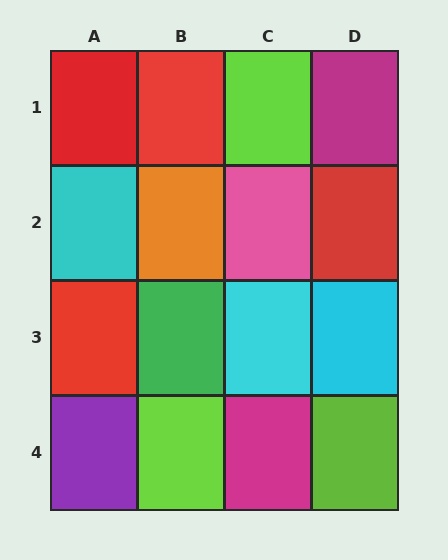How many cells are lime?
3 cells are lime.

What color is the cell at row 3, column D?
Cyan.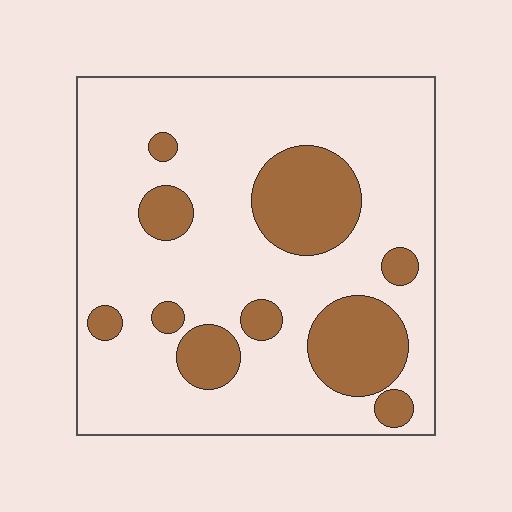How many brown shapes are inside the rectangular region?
10.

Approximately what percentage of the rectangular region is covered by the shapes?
Approximately 25%.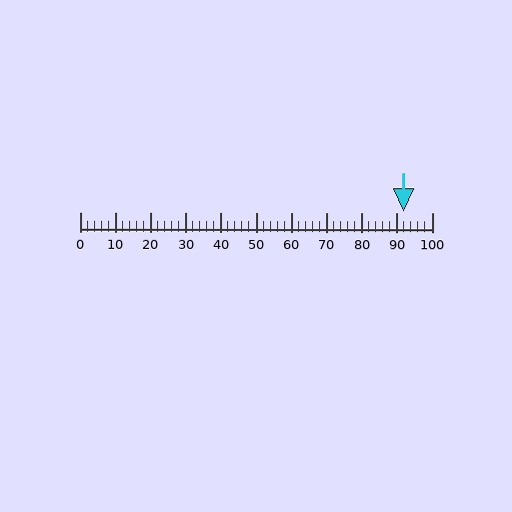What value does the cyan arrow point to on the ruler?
The cyan arrow points to approximately 92.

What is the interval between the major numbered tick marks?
The major tick marks are spaced 10 units apart.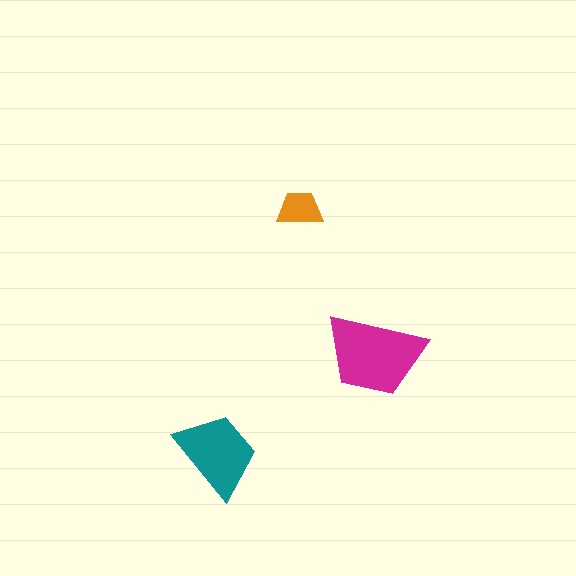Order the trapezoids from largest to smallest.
the magenta one, the teal one, the orange one.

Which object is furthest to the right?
The magenta trapezoid is rightmost.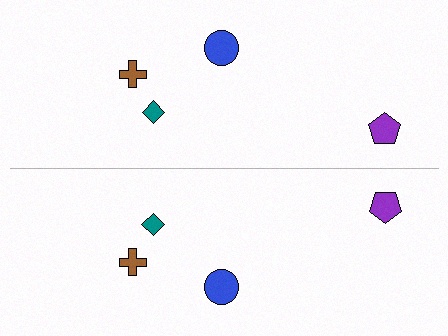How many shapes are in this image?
There are 8 shapes in this image.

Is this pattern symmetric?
Yes, this pattern has bilateral (reflection) symmetry.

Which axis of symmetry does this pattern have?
The pattern has a horizontal axis of symmetry running through the center of the image.